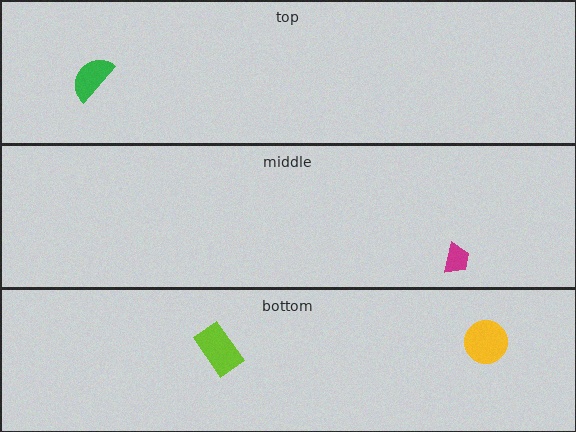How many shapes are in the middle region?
1.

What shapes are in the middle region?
The magenta trapezoid.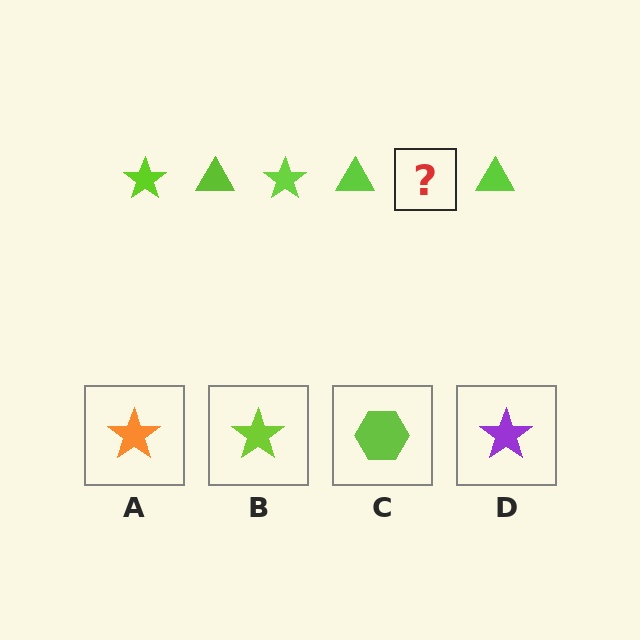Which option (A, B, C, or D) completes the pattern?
B.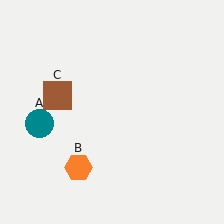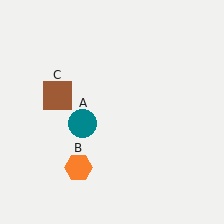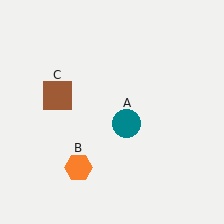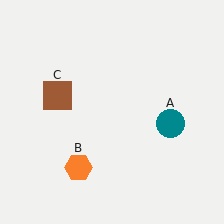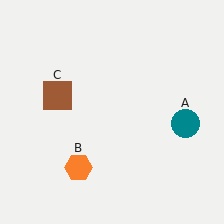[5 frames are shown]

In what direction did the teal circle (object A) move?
The teal circle (object A) moved right.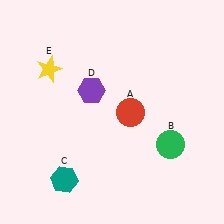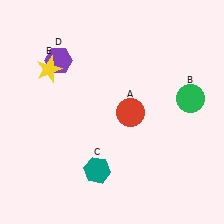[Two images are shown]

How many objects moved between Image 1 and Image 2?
3 objects moved between the two images.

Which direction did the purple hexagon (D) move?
The purple hexagon (D) moved left.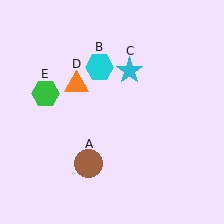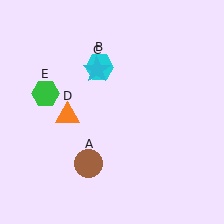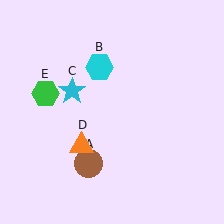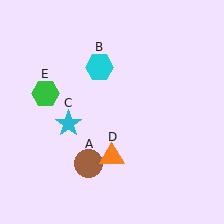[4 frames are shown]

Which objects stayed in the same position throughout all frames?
Brown circle (object A) and cyan hexagon (object B) and green hexagon (object E) remained stationary.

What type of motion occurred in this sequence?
The cyan star (object C), orange triangle (object D) rotated counterclockwise around the center of the scene.